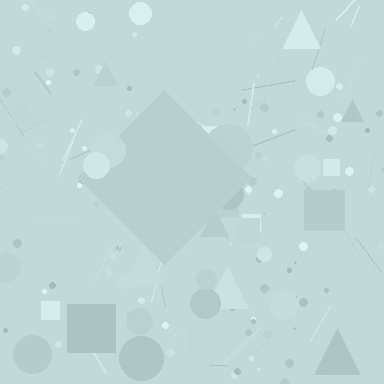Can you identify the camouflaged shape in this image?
The camouflaged shape is a diamond.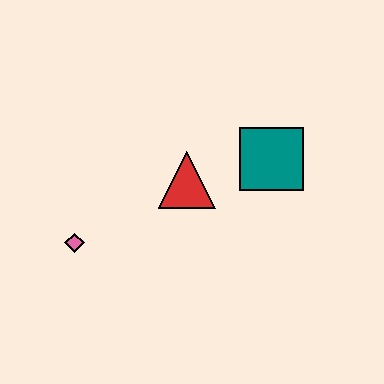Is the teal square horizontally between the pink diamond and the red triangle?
No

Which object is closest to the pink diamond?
The red triangle is closest to the pink diamond.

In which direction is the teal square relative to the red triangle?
The teal square is to the right of the red triangle.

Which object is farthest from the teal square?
The pink diamond is farthest from the teal square.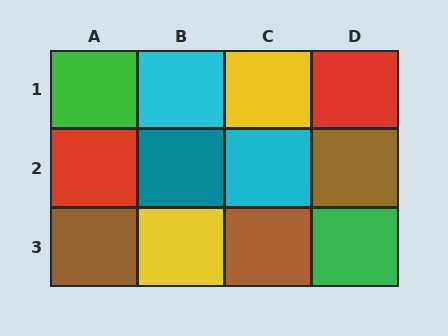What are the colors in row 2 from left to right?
Red, teal, cyan, brown.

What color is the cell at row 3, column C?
Brown.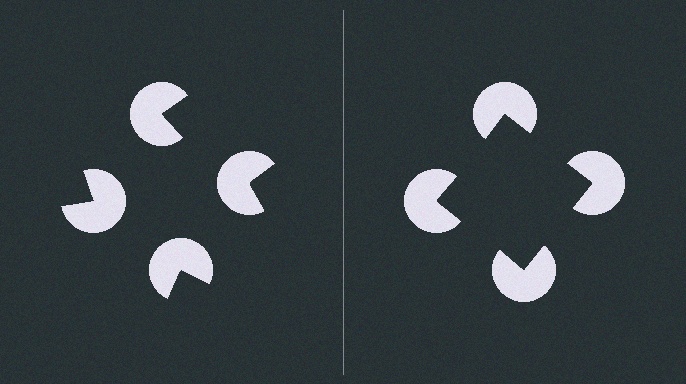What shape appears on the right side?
An illusory square.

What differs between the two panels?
The pac-man discs are positioned identically on both sides; only the wedge orientations differ. On the right they align to a square; on the left they are misaligned.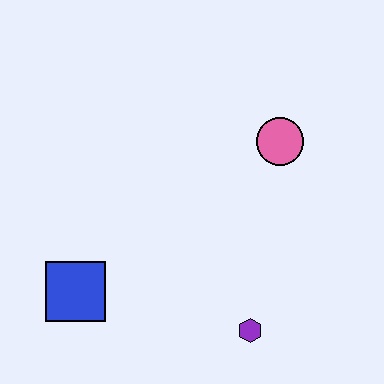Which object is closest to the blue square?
The purple hexagon is closest to the blue square.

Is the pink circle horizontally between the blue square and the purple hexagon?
No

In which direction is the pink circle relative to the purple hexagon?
The pink circle is above the purple hexagon.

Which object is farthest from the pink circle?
The blue square is farthest from the pink circle.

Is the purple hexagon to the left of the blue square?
No